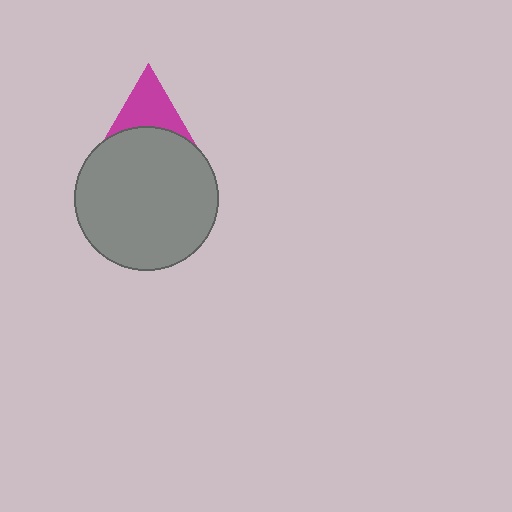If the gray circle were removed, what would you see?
You would see the complete magenta triangle.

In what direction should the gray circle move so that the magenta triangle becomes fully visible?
The gray circle should move down. That is the shortest direction to clear the overlap and leave the magenta triangle fully visible.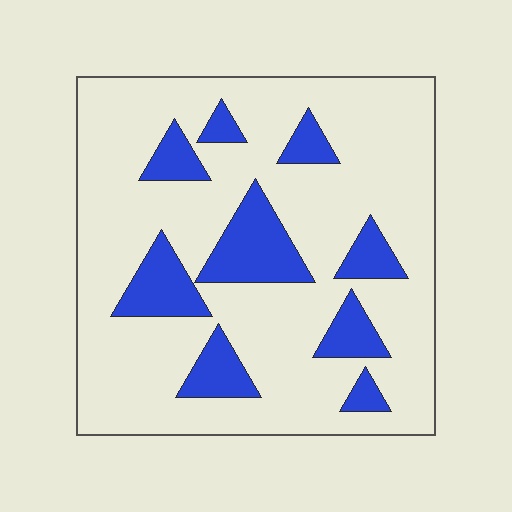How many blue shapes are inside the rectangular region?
9.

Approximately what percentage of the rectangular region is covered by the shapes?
Approximately 20%.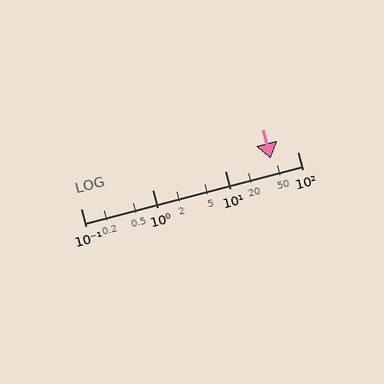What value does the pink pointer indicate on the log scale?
The pointer indicates approximately 43.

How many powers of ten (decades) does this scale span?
The scale spans 3 decades, from 0.1 to 100.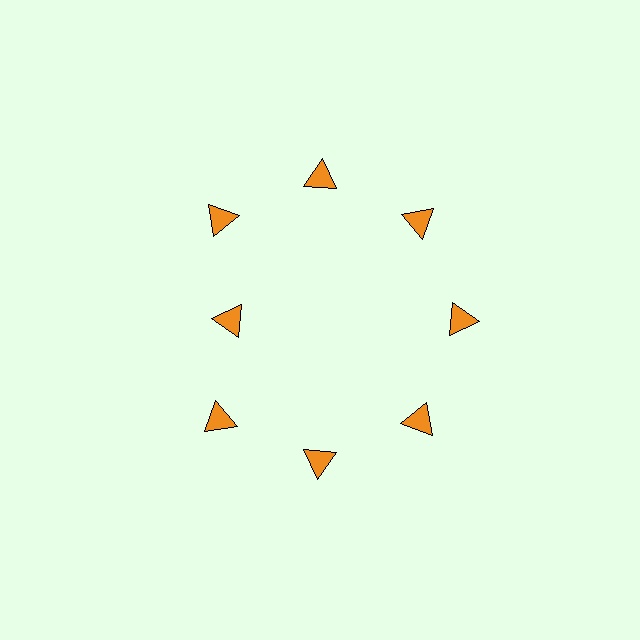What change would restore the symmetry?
The symmetry would be restored by moving it outward, back onto the ring so that all 8 triangles sit at equal angles and equal distance from the center.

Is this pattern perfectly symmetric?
No. The 8 orange triangles are arranged in a ring, but one element near the 9 o'clock position is pulled inward toward the center, breaking the 8-fold rotational symmetry.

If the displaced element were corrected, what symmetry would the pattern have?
It would have 8-fold rotational symmetry — the pattern would map onto itself every 45 degrees.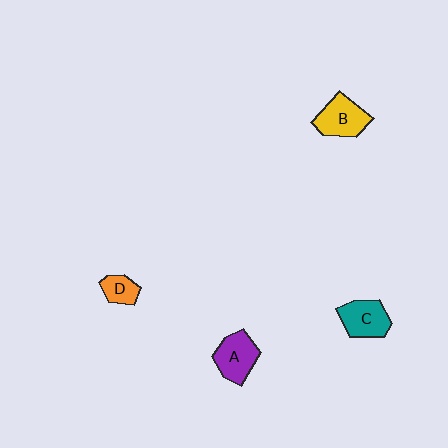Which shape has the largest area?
Shape B (yellow).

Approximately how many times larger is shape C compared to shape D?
Approximately 1.8 times.